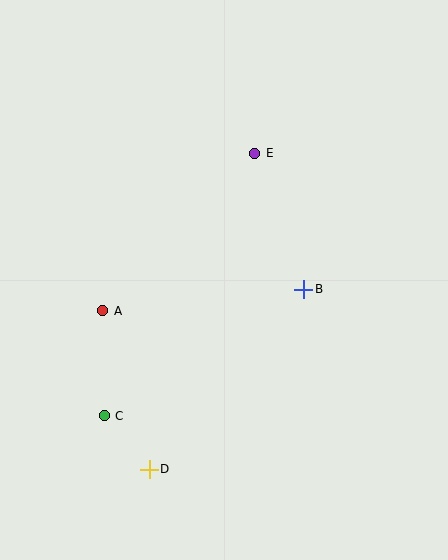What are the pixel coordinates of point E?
Point E is at (255, 153).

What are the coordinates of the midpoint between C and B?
The midpoint between C and B is at (204, 353).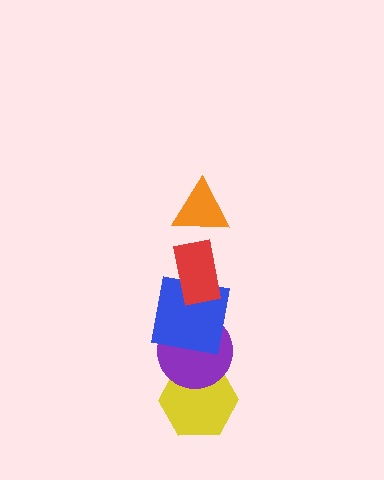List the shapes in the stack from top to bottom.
From top to bottom: the orange triangle, the red rectangle, the blue square, the purple circle, the yellow hexagon.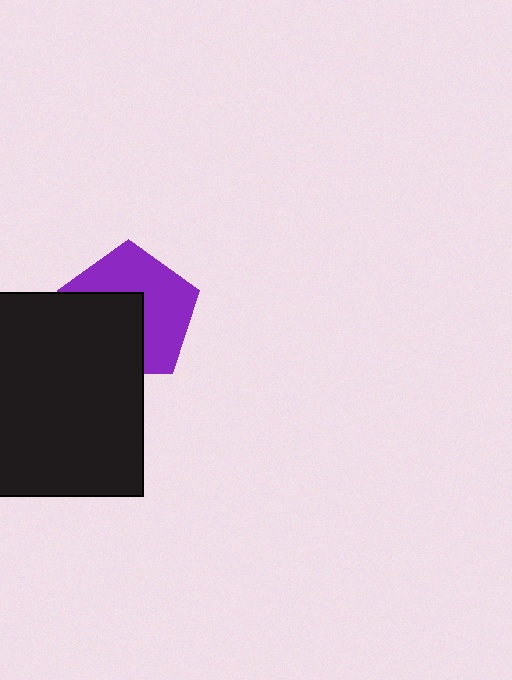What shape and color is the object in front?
The object in front is a black square.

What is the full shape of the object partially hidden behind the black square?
The partially hidden object is a purple pentagon.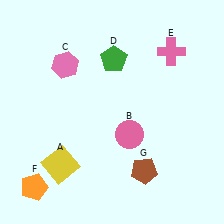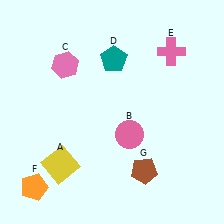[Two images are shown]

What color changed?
The pentagon (D) changed from green in Image 1 to teal in Image 2.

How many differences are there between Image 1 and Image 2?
There is 1 difference between the two images.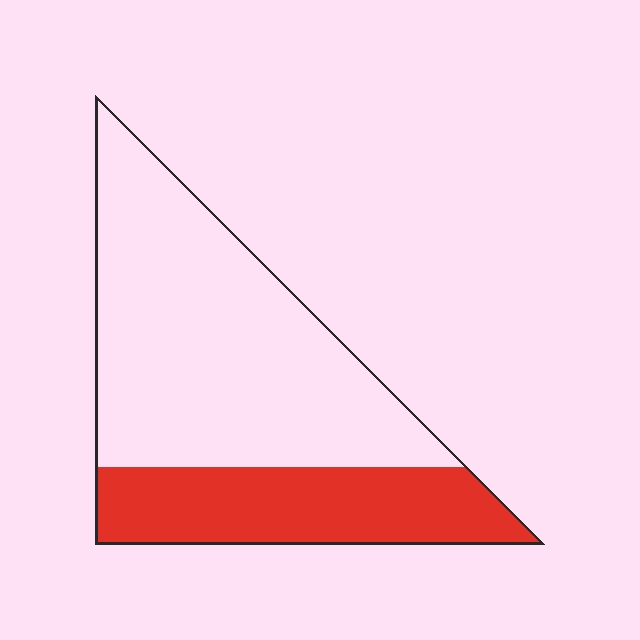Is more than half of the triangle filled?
No.